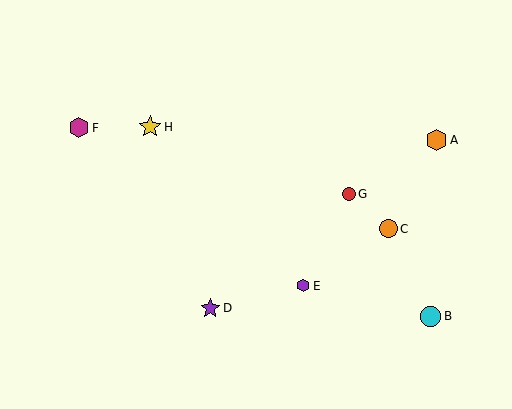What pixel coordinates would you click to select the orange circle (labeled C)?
Click at (388, 229) to select the orange circle C.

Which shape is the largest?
The yellow star (labeled H) is the largest.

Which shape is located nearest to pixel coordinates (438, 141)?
The orange hexagon (labeled A) at (437, 140) is nearest to that location.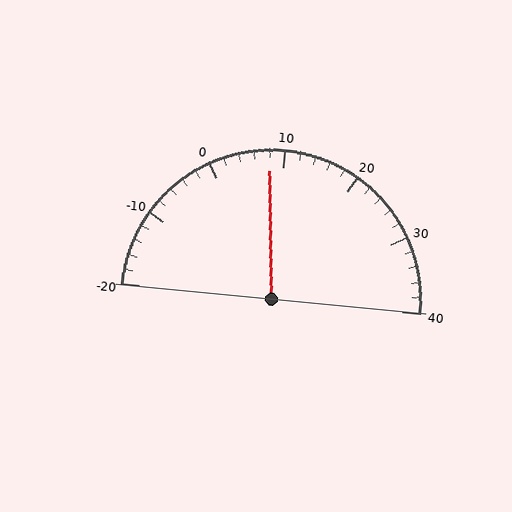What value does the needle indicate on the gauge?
The needle indicates approximately 8.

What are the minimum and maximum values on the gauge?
The gauge ranges from -20 to 40.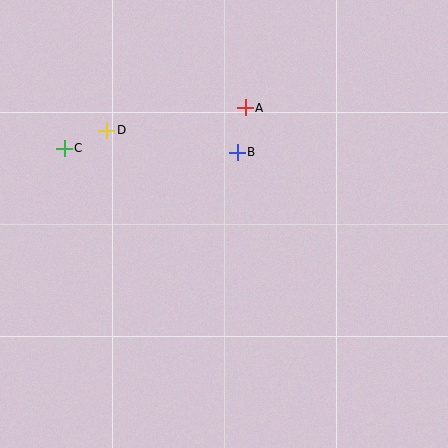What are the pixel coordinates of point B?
Point B is at (237, 152).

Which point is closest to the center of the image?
Point B at (237, 152) is closest to the center.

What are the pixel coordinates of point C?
Point C is at (64, 148).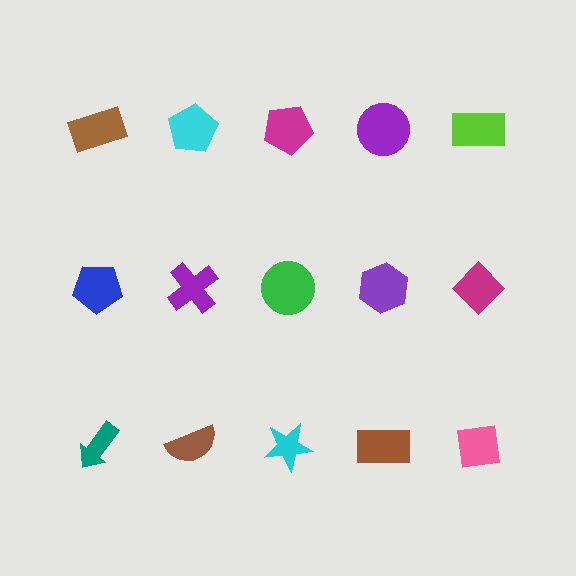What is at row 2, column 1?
A blue pentagon.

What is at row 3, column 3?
A cyan star.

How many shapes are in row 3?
5 shapes.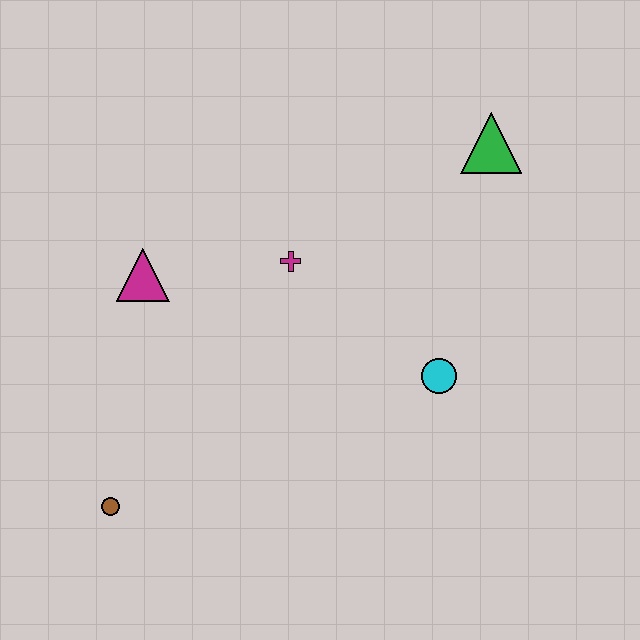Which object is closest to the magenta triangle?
The magenta cross is closest to the magenta triangle.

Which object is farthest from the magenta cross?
The brown circle is farthest from the magenta cross.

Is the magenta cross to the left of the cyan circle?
Yes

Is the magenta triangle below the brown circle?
No